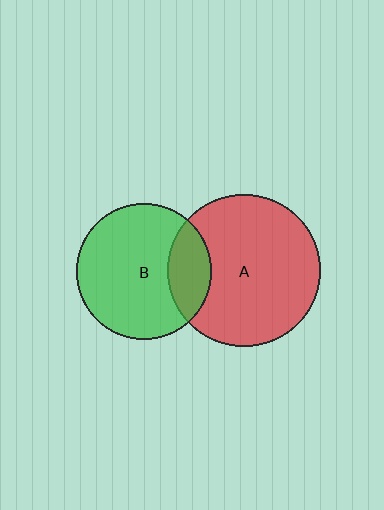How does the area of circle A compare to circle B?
Approximately 1.3 times.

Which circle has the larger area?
Circle A (red).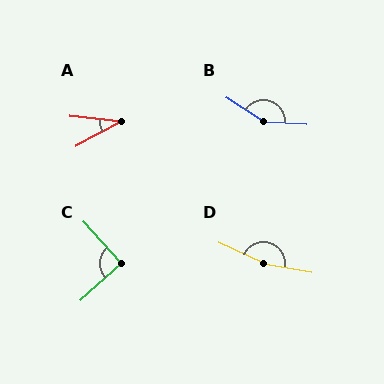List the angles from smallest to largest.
A (34°), C (90°), B (151°), D (165°).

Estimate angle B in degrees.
Approximately 151 degrees.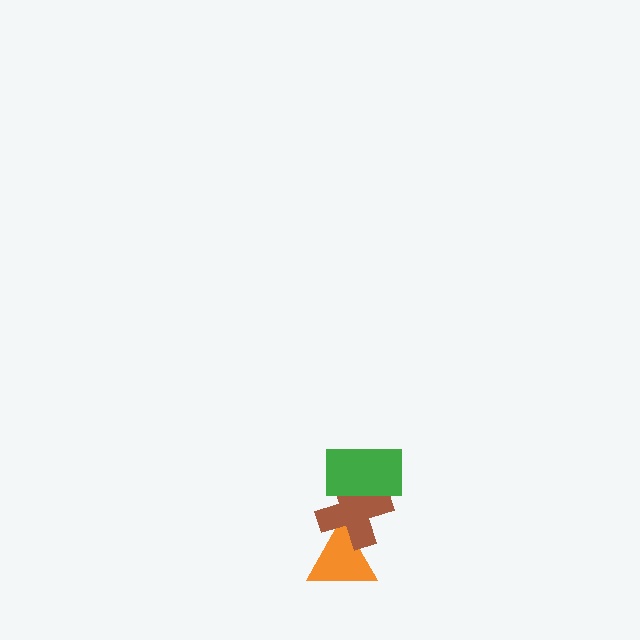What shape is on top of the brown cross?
The green rectangle is on top of the brown cross.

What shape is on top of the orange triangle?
The brown cross is on top of the orange triangle.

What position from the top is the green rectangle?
The green rectangle is 1st from the top.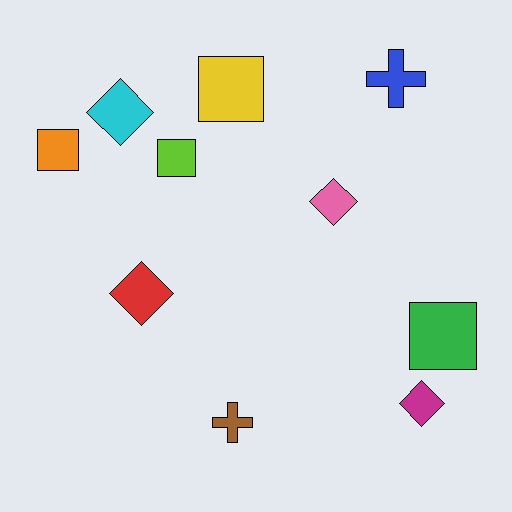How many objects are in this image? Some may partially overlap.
There are 10 objects.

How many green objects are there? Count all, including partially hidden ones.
There is 1 green object.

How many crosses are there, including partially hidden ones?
There are 2 crosses.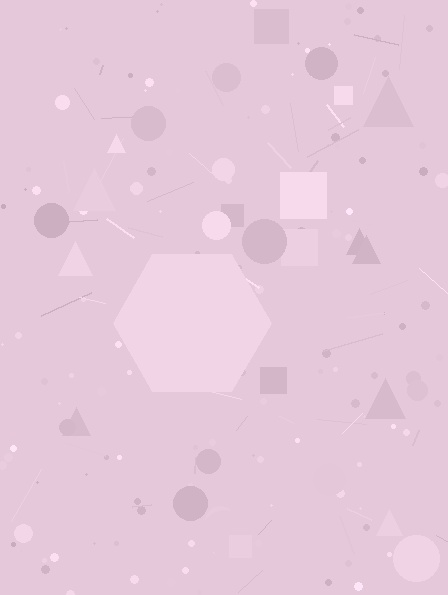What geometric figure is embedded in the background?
A hexagon is embedded in the background.